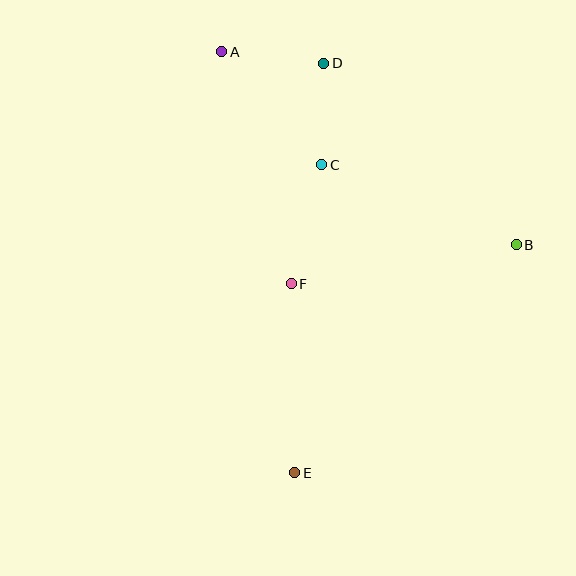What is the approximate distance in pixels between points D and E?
The distance between D and E is approximately 410 pixels.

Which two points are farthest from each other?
Points A and E are farthest from each other.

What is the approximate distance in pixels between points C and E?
The distance between C and E is approximately 309 pixels.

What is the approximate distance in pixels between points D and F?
The distance between D and F is approximately 223 pixels.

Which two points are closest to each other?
Points C and D are closest to each other.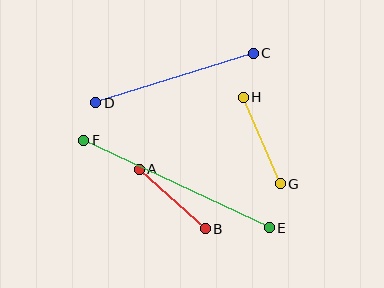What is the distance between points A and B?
The distance is approximately 89 pixels.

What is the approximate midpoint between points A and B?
The midpoint is at approximately (172, 199) pixels.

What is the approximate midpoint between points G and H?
The midpoint is at approximately (262, 141) pixels.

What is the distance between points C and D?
The distance is approximately 165 pixels.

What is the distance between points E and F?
The distance is approximately 205 pixels.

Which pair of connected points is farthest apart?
Points E and F are farthest apart.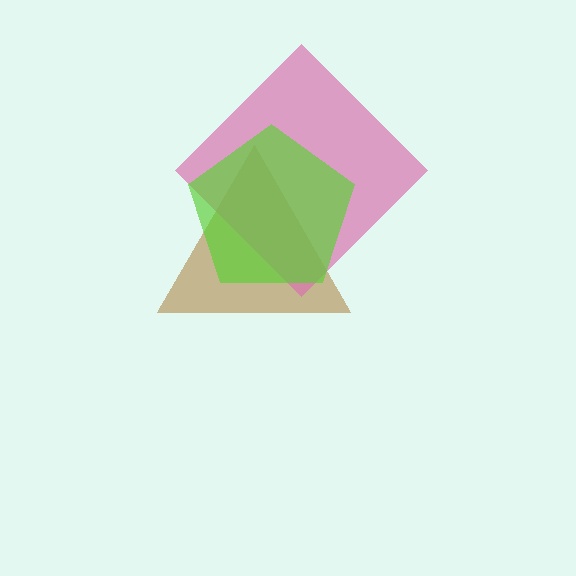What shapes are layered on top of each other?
The layered shapes are: a brown triangle, a pink diamond, a lime pentagon.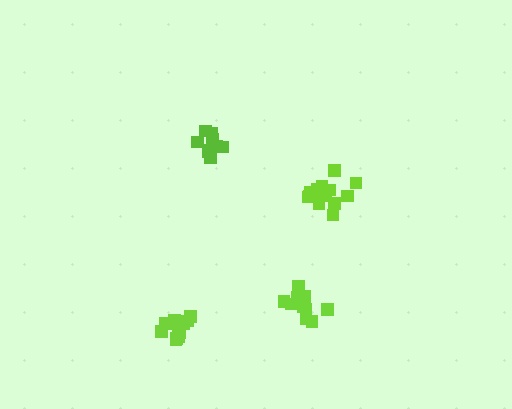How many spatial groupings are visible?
There are 4 spatial groupings.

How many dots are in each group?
Group 1: 14 dots, Group 2: 10 dots, Group 3: 12 dots, Group 4: 11 dots (47 total).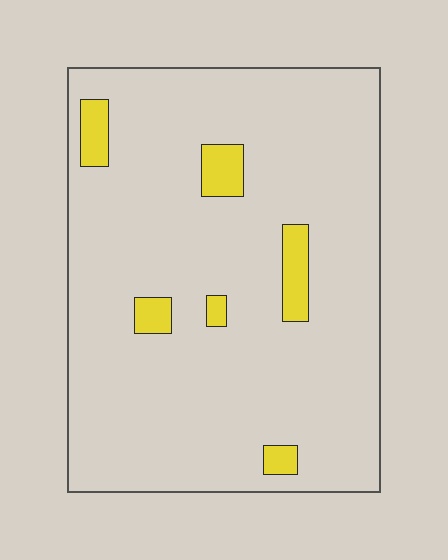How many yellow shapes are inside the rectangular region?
6.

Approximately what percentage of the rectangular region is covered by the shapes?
Approximately 5%.